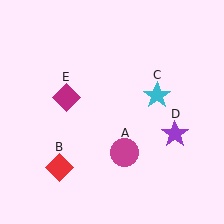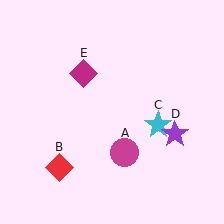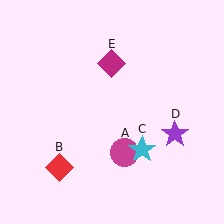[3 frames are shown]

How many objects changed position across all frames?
2 objects changed position: cyan star (object C), magenta diamond (object E).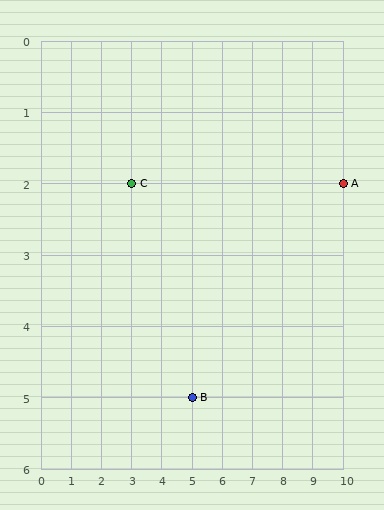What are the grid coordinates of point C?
Point C is at grid coordinates (3, 2).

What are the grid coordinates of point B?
Point B is at grid coordinates (5, 5).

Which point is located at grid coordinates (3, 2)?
Point C is at (3, 2).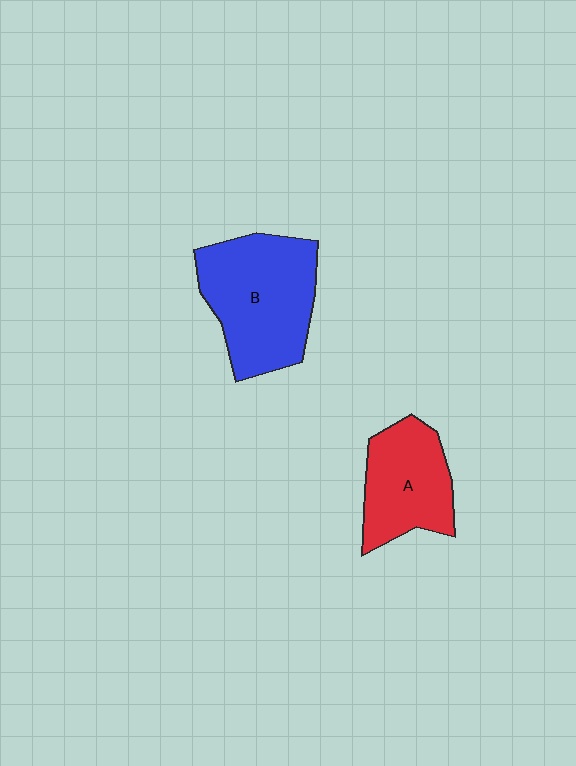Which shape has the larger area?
Shape B (blue).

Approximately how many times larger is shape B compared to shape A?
Approximately 1.4 times.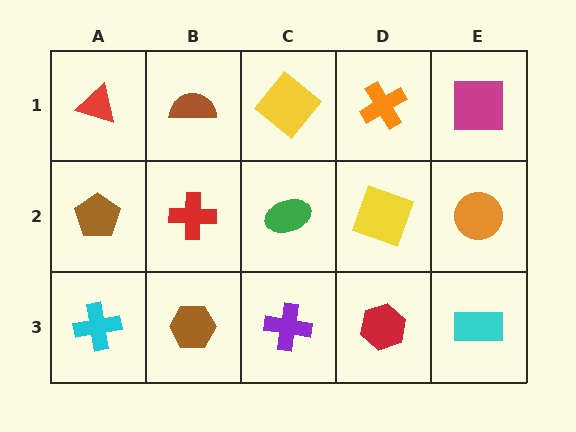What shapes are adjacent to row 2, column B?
A brown semicircle (row 1, column B), a brown hexagon (row 3, column B), a brown pentagon (row 2, column A), a green ellipse (row 2, column C).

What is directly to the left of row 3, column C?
A brown hexagon.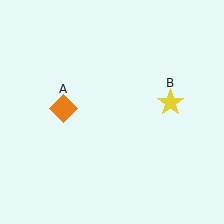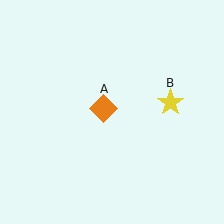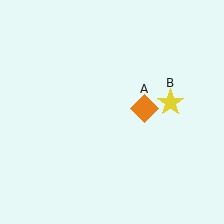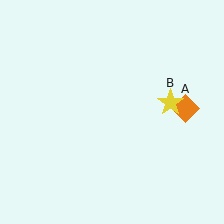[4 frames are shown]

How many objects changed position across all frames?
1 object changed position: orange diamond (object A).